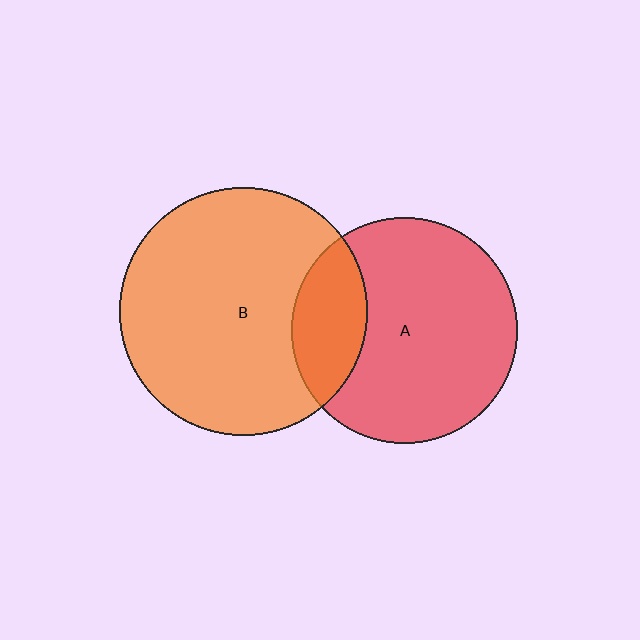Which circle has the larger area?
Circle B (orange).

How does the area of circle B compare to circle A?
Approximately 1.2 times.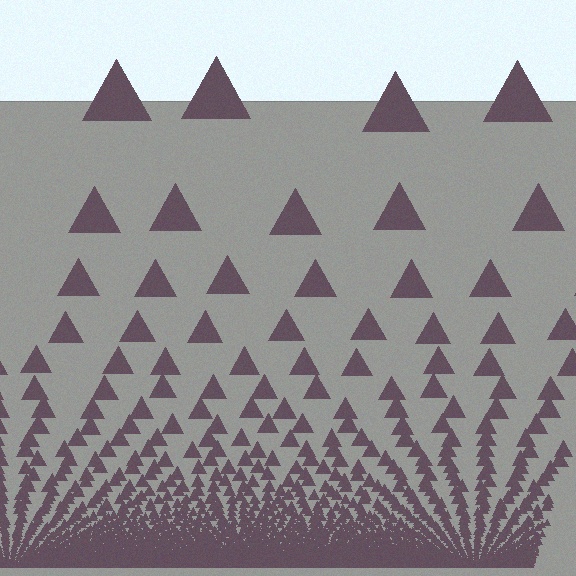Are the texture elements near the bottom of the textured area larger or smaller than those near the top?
Smaller. The gradient is inverted — elements near the bottom are smaller and denser.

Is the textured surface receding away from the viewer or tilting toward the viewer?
The surface appears to tilt toward the viewer. Texture elements get larger and sparser toward the top.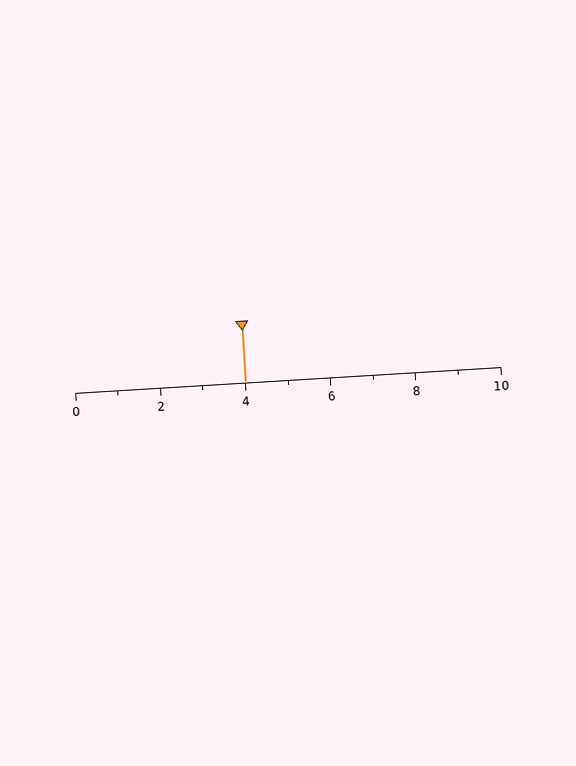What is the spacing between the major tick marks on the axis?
The major ticks are spaced 2 apart.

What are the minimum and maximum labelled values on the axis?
The axis runs from 0 to 10.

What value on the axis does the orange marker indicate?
The marker indicates approximately 4.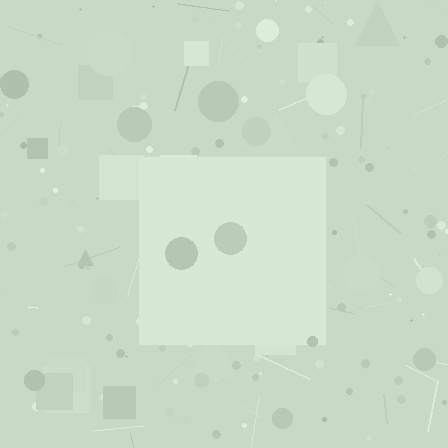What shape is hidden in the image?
A square is hidden in the image.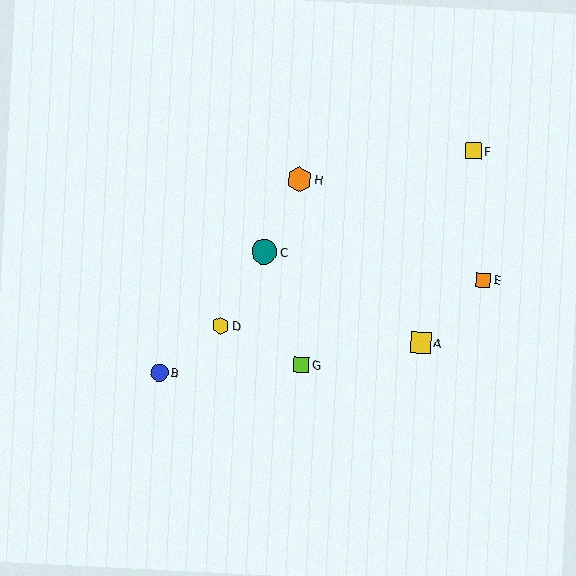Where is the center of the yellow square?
The center of the yellow square is at (474, 151).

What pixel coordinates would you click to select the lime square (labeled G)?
Click at (301, 364) to select the lime square G.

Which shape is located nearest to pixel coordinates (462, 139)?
The yellow square (labeled F) at (474, 151) is nearest to that location.